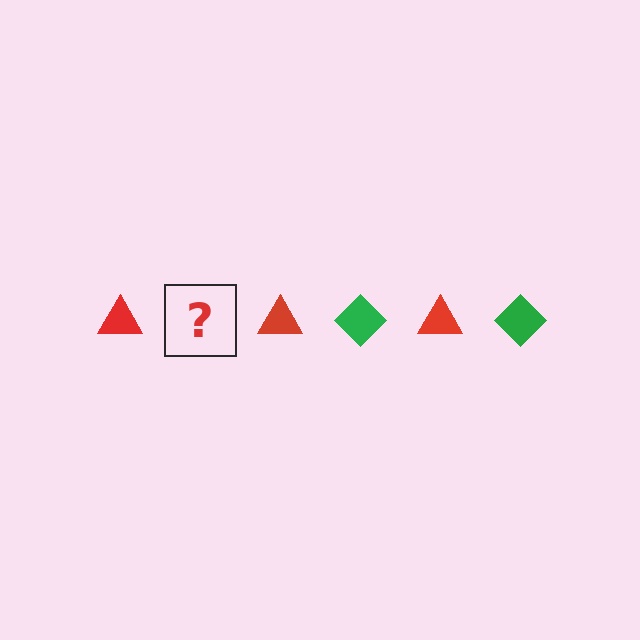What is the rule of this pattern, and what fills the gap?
The rule is that the pattern alternates between red triangle and green diamond. The gap should be filled with a green diamond.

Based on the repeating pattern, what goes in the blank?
The blank should be a green diamond.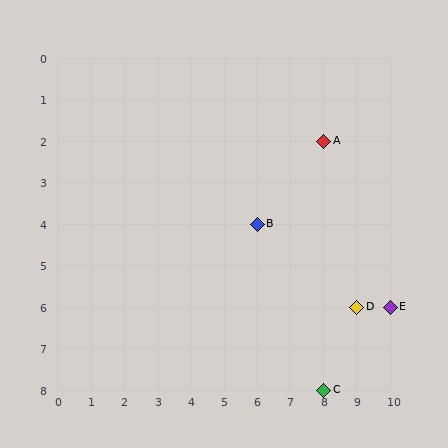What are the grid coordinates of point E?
Point E is at grid coordinates (10, 6).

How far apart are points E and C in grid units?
Points E and C are 2 columns and 2 rows apart (about 2.8 grid units diagonally).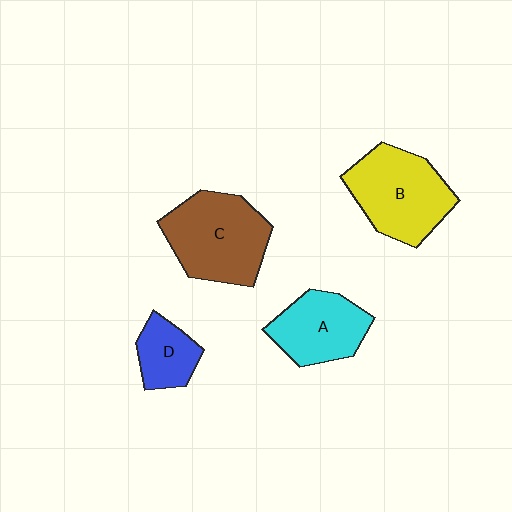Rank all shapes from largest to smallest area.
From largest to smallest: C (brown), B (yellow), A (cyan), D (blue).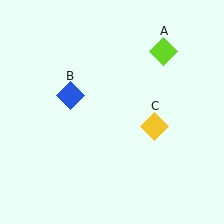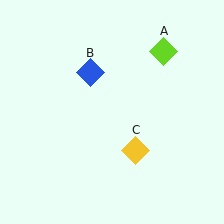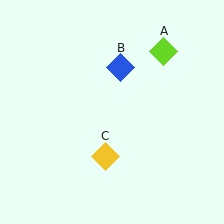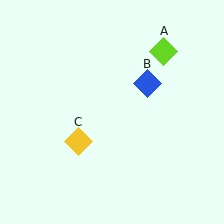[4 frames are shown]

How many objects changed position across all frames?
2 objects changed position: blue diamond (object B), yellow diamond (object C).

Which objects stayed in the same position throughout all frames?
Lime diamond (object A) remained stationary.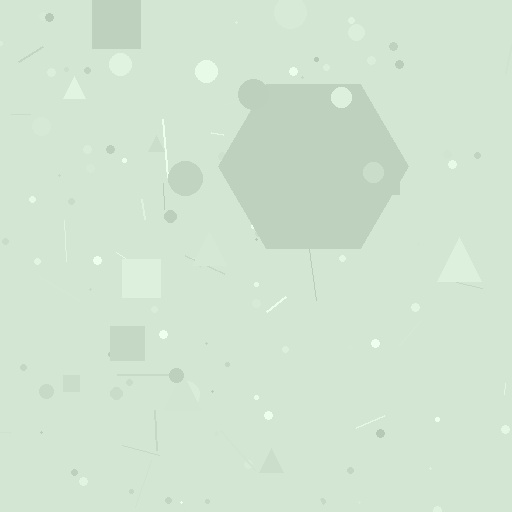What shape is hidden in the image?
A hexagon is hidden in the image.